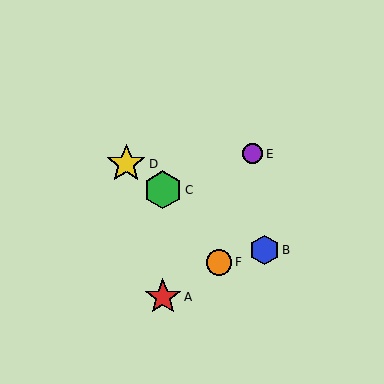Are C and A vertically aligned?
Yes, both are at x≈163.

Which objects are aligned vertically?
Objects A, C are aligned vertically.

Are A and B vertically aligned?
No, A is at x≈163 and B is at x≈264.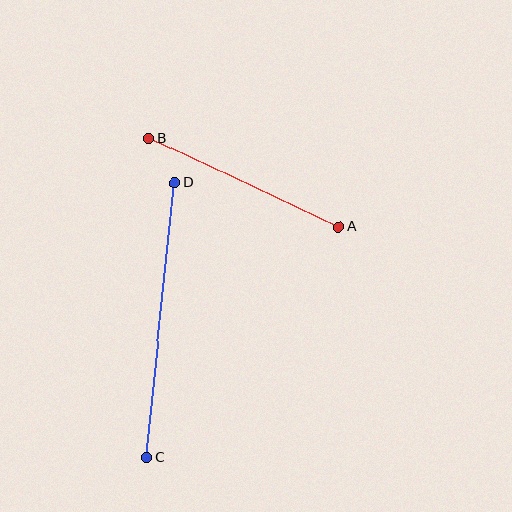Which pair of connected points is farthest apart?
Points C and D are farthest apart.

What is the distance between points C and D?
The distance is approximately 275 pixels.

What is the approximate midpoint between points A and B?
The midpoint is at approximately (244, 182) pixels.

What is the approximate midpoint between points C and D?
The midpoint is at approximately (161, 320) pixels.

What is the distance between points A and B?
The distance is approximately 210 pixels.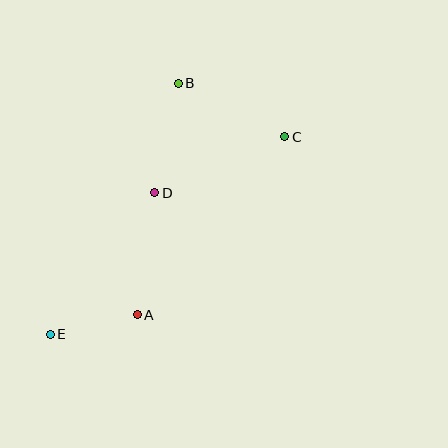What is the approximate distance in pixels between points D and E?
The distance between D and E is approximately 176 pixels.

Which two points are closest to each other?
Points A and E are closest to each other.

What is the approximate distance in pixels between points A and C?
The distance between A and C is approximately 231 pixels.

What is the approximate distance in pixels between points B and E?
The distance between B and E is approximately 282 pixels.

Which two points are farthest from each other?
Points C and E are farthest from each other.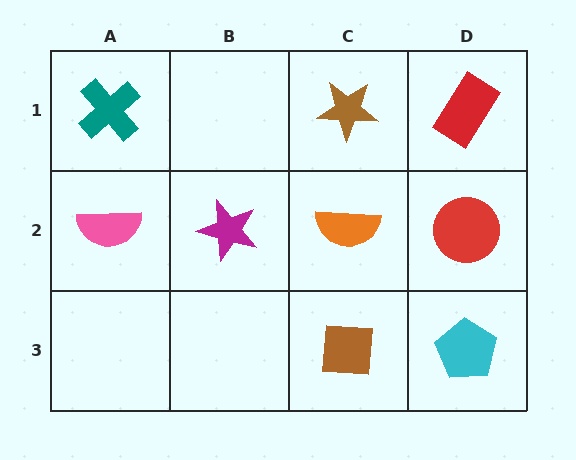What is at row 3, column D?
A cyan pentagon.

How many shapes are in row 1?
3 shapes.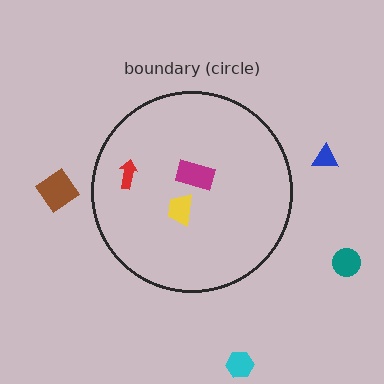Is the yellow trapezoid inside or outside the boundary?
Inside.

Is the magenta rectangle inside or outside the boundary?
Inside.